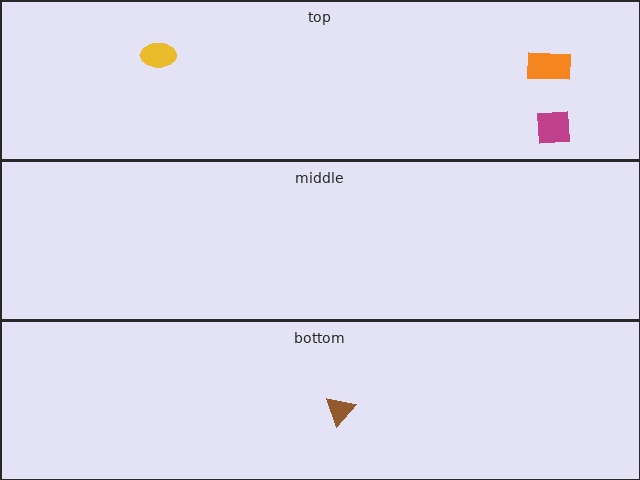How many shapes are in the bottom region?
1.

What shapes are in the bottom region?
The brown triangle.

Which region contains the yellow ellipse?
The top region.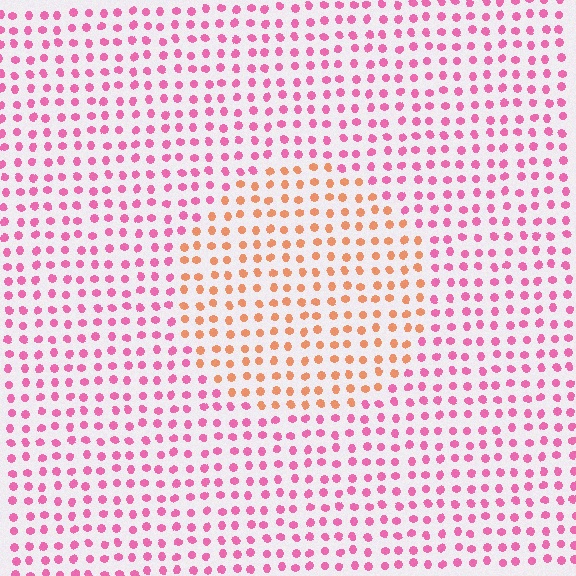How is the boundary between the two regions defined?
The boundary is defined purely by a slight shift in hue (about 51 degrees). Spacing, size, and orientation are identical on both sides.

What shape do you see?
I see a circle.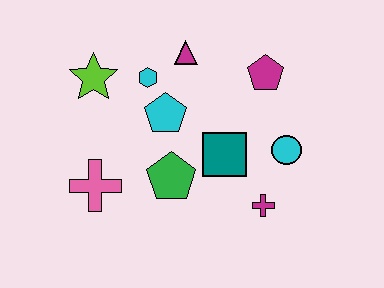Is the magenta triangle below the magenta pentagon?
No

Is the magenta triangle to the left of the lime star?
No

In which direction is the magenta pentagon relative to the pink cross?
The magenta pentagon is to the right of the pink cross.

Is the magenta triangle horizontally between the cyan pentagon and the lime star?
No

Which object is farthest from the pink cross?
The magenta pentagon is farthest from the pink cross.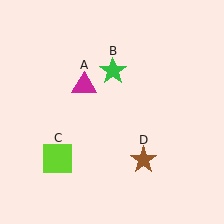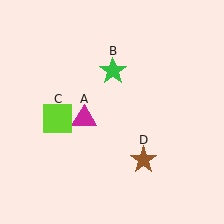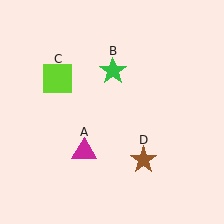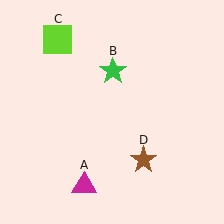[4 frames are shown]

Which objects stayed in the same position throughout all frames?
Green star (object B) and brown star (object D) remained stationary.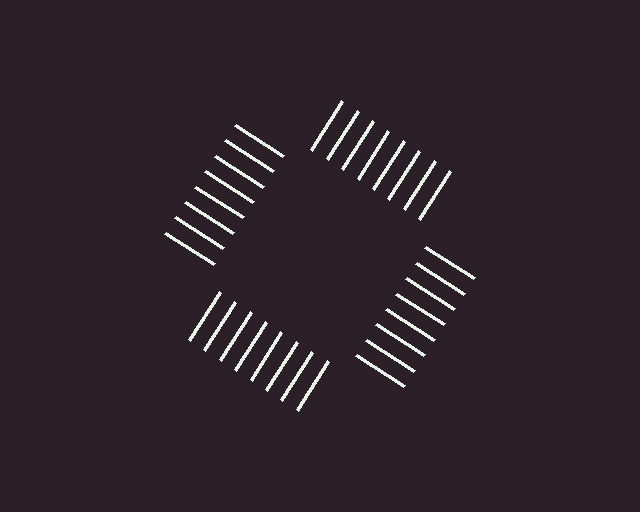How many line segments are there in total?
32 — 8 along each of the 4 edges.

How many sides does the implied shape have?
4 sides — the line-ends trace a square.